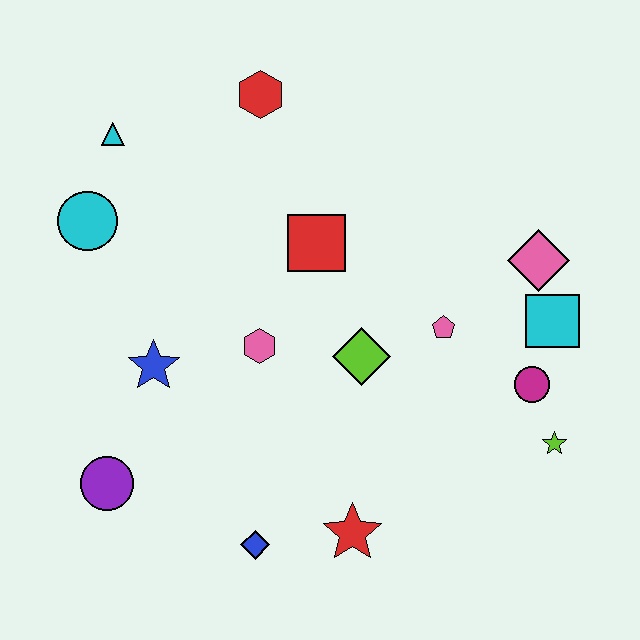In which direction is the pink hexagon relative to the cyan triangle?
The pink hexagon is below the cyan triangle.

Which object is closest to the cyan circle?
The cyan triangle is closest to the cyan circle.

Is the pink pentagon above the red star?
Yes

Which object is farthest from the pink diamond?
The purple circle is farthest from the pink diamond.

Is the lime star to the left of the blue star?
No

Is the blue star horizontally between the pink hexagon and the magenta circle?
No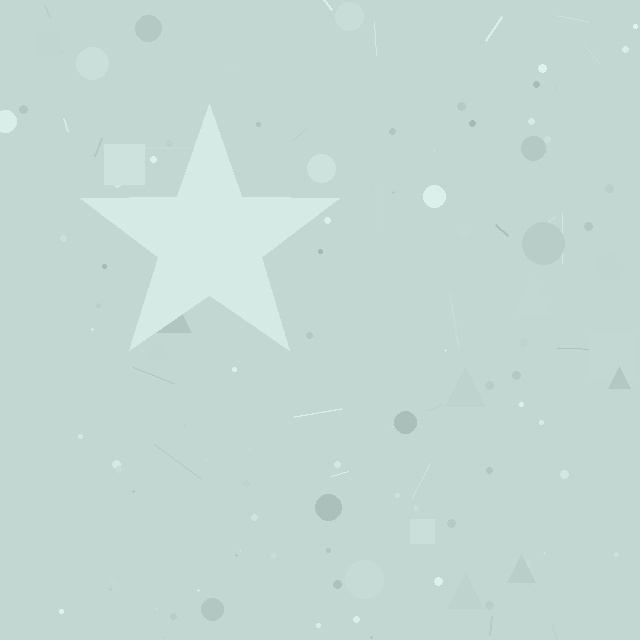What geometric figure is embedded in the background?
A star is embedded in the background.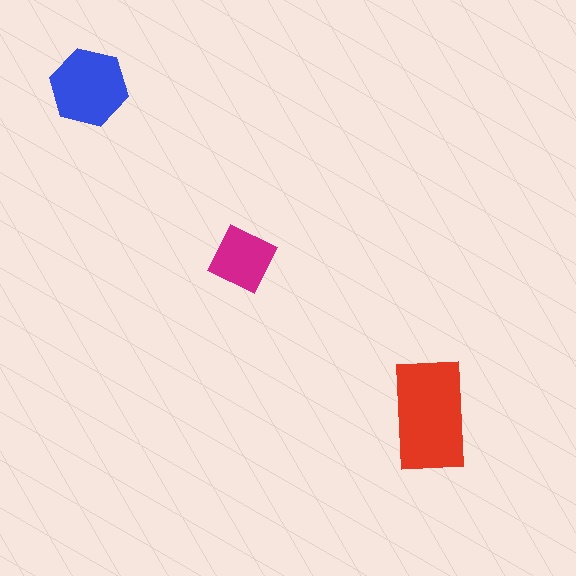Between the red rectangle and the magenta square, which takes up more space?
The red rectangle.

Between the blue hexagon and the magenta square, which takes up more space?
The blue hexagon.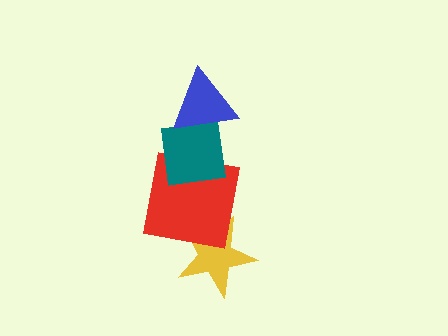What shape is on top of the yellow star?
The red square is on top of the yellow star.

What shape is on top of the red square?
The teal square is on top of the red square.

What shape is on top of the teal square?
The blue triangle is on top of the teal square.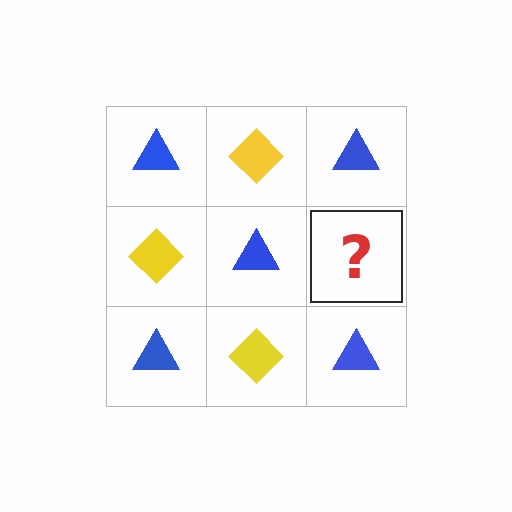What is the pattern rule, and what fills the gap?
The rule is that it alternates blue triangle and yellow diamond in a checkerboard pattern. The gap should be filled with a yellow diamond.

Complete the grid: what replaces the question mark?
The question mark should be replaced with a yellow diamond.